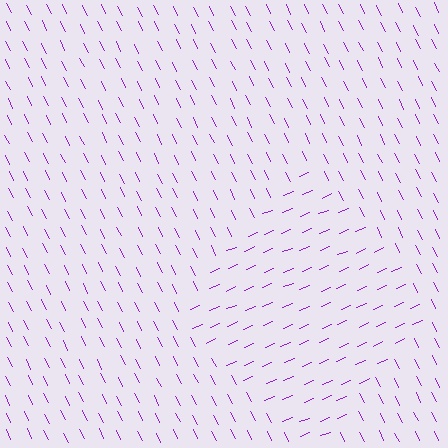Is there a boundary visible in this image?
Yes, there is a texture boundary formed by a change in line orientation.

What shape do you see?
I see a diamond.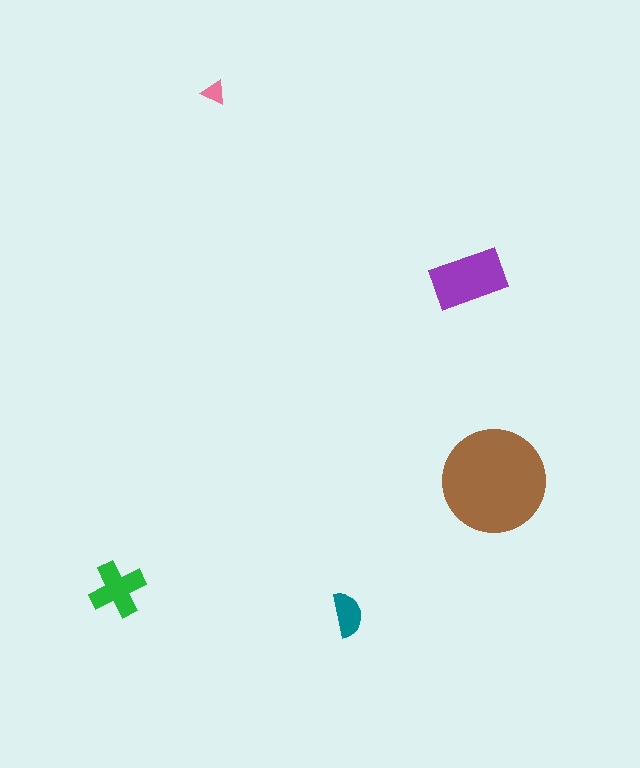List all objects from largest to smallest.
The brown circle, the purple rectangle, the green cross, the teal semicircle, the pink triangle.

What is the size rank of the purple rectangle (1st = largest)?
2nd.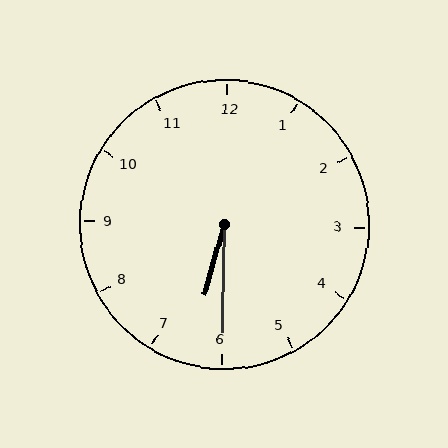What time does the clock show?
6:30.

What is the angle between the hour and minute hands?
Approximately 15 degrees.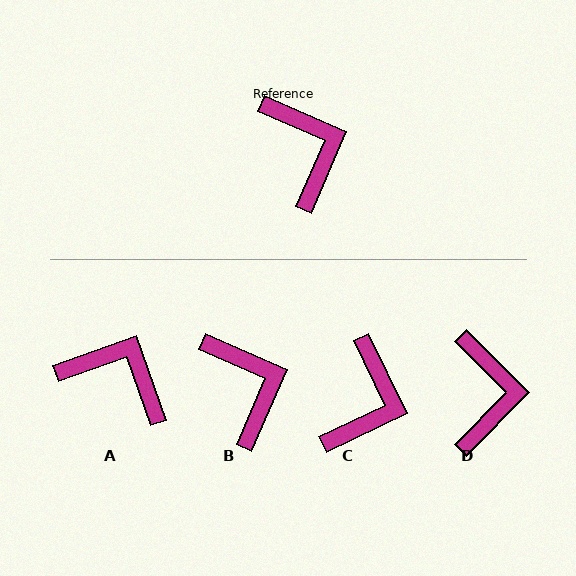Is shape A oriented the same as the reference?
No, it is off by about 43 degrees.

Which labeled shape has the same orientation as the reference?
B.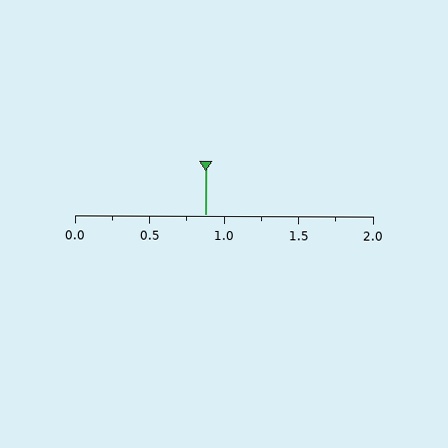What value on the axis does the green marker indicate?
The marker indicates approximately 0.88.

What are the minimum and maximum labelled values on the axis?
The axis runs from 0.0 to 2.0.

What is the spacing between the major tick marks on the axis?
The major ticks are spaced 0.5 apart.